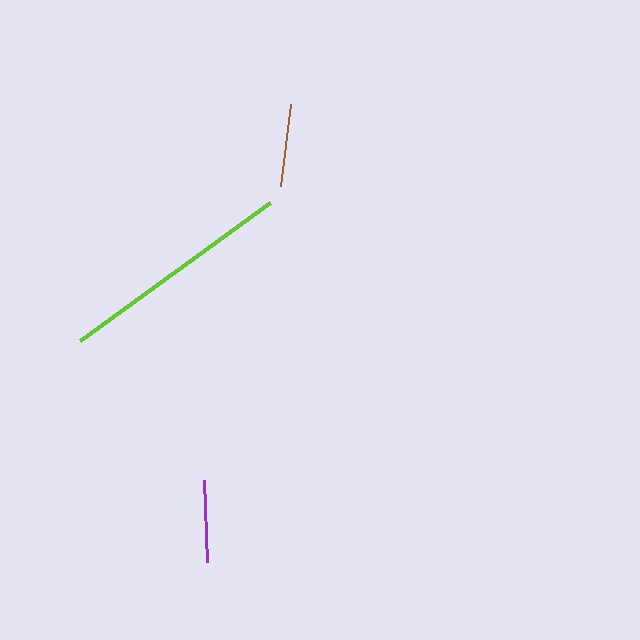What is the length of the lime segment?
The lime segment is approximately 235 pixels long.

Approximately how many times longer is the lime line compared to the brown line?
The lime line is approximately 2.8 times the length of the brown line.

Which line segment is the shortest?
The purple line is the shortest at approximately 82 pixels.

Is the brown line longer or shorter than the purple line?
The brown line is longer than the purple line.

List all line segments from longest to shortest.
From longest to shortest: lime, brown, purple.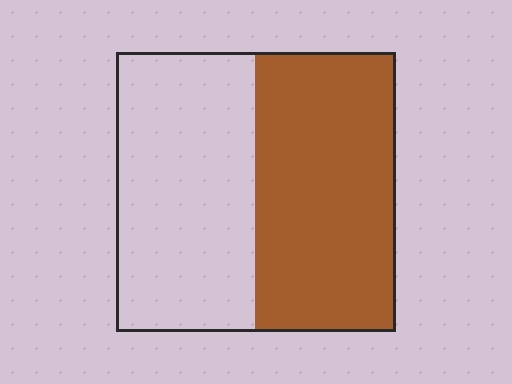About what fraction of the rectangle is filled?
About one half (1/2).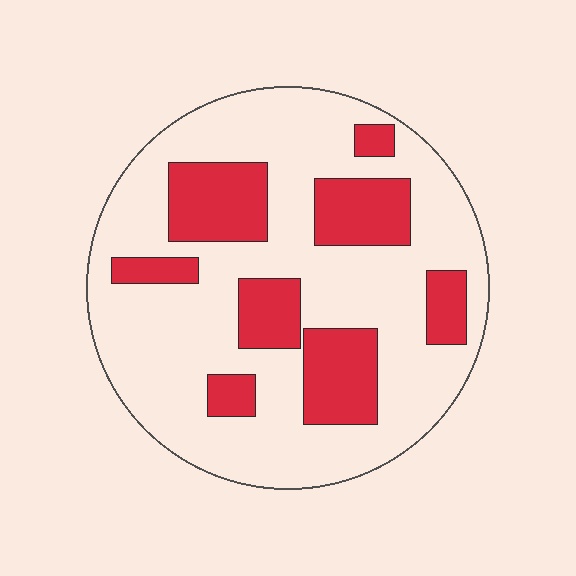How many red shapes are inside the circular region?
8.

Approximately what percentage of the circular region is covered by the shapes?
Approximately 30%.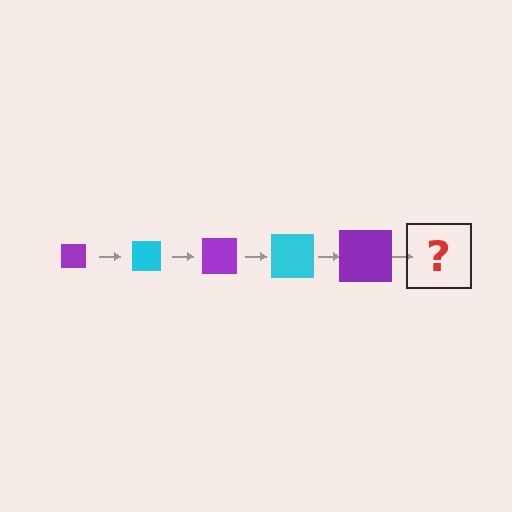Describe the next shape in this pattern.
It should be a cyan square, larger than the previous one.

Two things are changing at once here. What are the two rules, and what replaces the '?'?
The two rules are that the square grows larger each step and the color cycles through purple and cyan. The '?' should be a cyan square, larger than the previous one.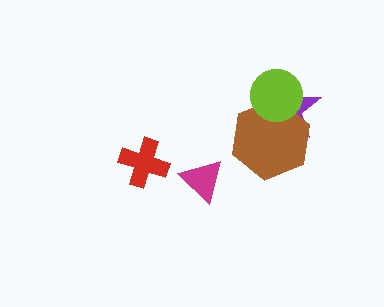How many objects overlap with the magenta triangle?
0 objects overlap with the magenta triangle.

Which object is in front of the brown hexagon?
The lime circle is in front of the brown hexagon.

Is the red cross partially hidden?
No, no other shape covers it.